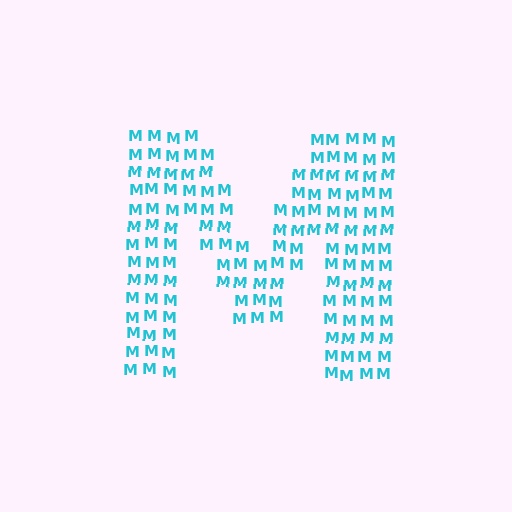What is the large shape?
The large shape is the letter M.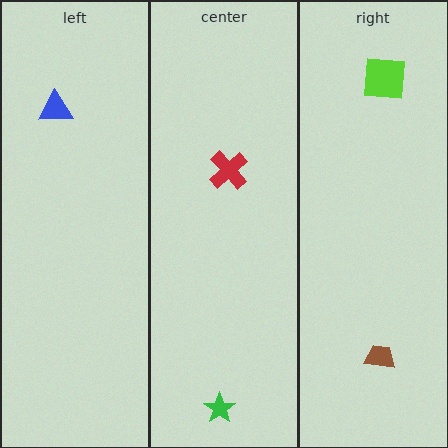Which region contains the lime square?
The right region.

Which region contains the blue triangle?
The left region.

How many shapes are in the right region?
2.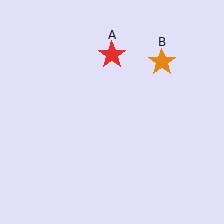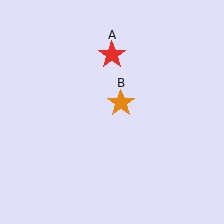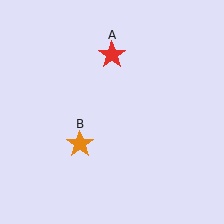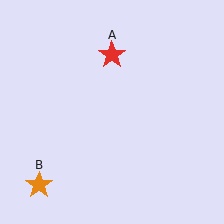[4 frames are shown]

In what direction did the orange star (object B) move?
The orange star (object B) moved down and to the left.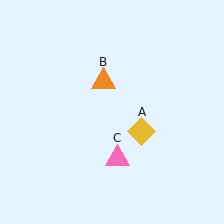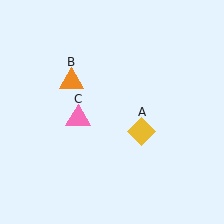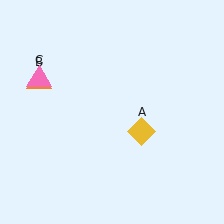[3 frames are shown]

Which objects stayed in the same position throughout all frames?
Yellow diamond (object A) remained stationary.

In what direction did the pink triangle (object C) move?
The pink triangle (object C) moved up and to the left.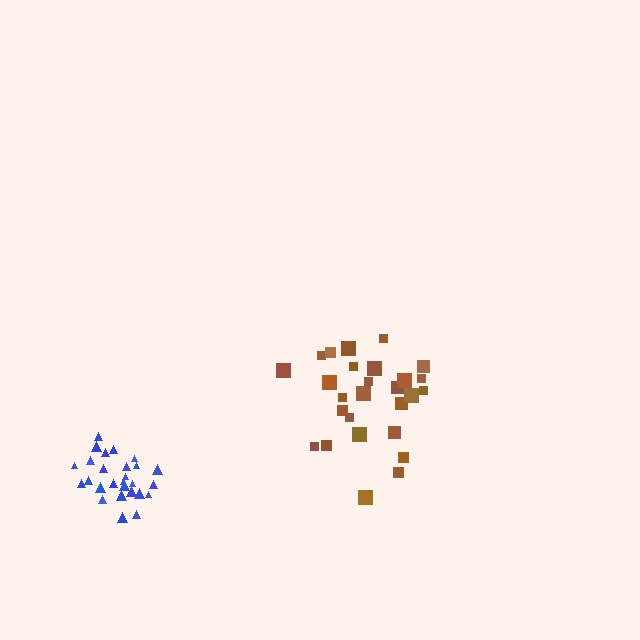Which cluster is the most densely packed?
Blue.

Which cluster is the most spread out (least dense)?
Brown.